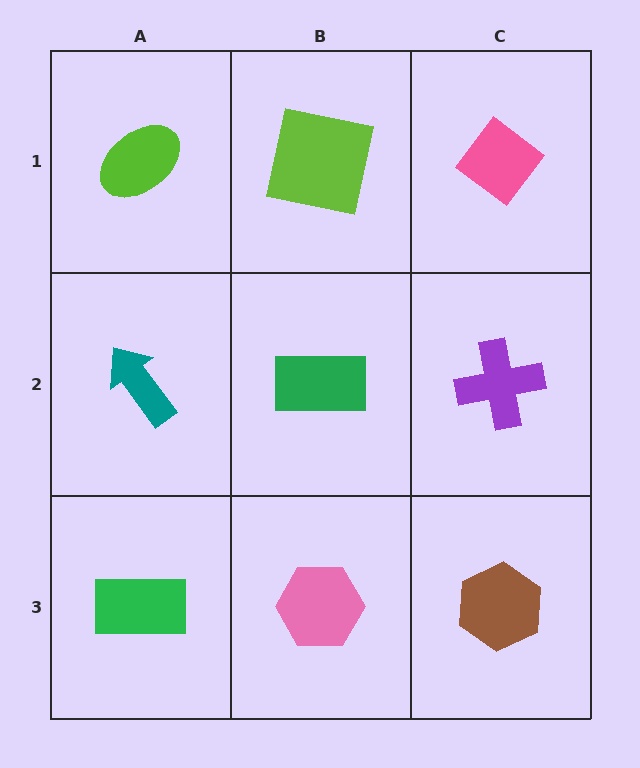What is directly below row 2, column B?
A pink hexagon.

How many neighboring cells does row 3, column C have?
2.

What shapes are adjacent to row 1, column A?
A teal arrow (row 2, column A), a lime square (row 1, column B).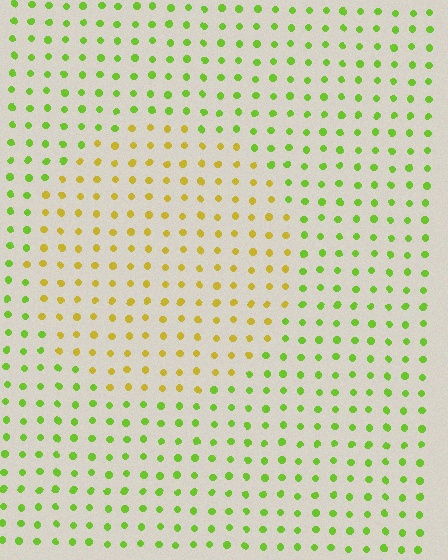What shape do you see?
I see a circle.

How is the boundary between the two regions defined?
The boundary is defined purely by a slight shift in hue (about 44 degrees). Spacing, size, and orientation are identical on both sides.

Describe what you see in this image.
The image is filled with small lime elements in a uniform arrangement. A circle-shaped region is visible where the elements are tinted to a slightly different hue, forming a subtle color boundary.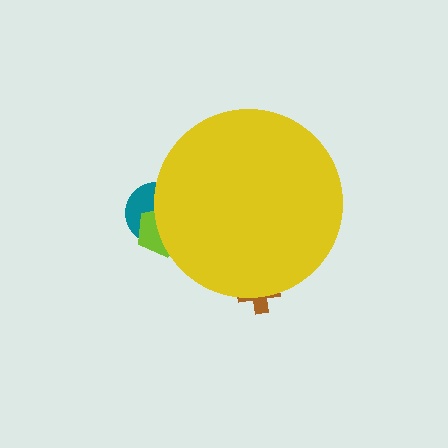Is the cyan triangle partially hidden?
Yes, the cyan triangle is partially hidden behind the yellow circle.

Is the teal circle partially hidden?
Yes, the teal circle is partially hidden behind the yellow circle.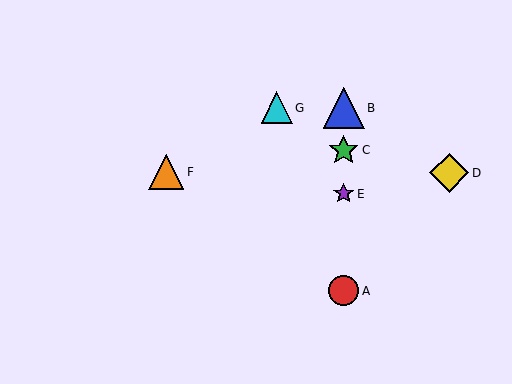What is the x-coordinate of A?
Object A is at x≈344.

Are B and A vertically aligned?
Yes, both are at x≈344.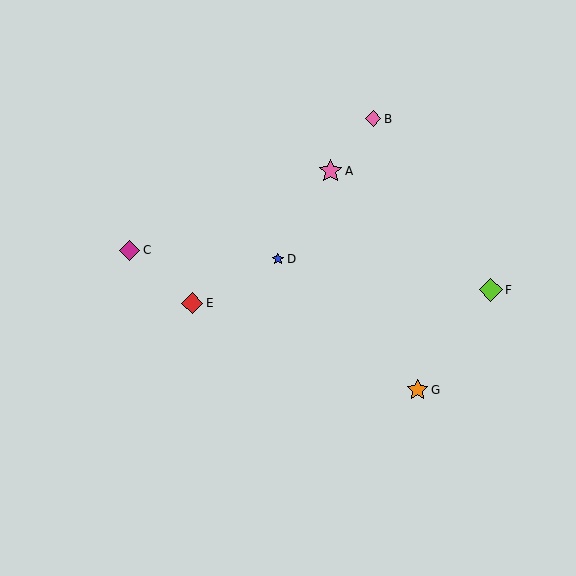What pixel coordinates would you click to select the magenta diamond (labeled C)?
Click at (129, 250) to select the magenta diamond C.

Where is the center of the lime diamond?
The center of the lime diamond is at (491, 290).